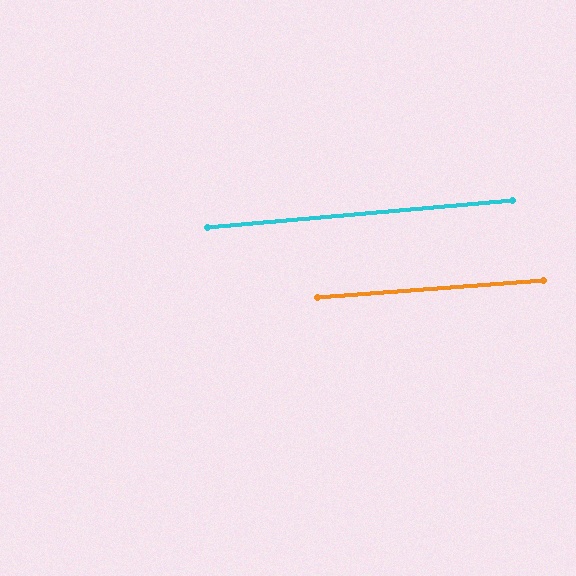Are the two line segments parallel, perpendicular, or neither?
Parallel — their directions differ by only 0.6°.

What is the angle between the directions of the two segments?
Approximately 1 degree.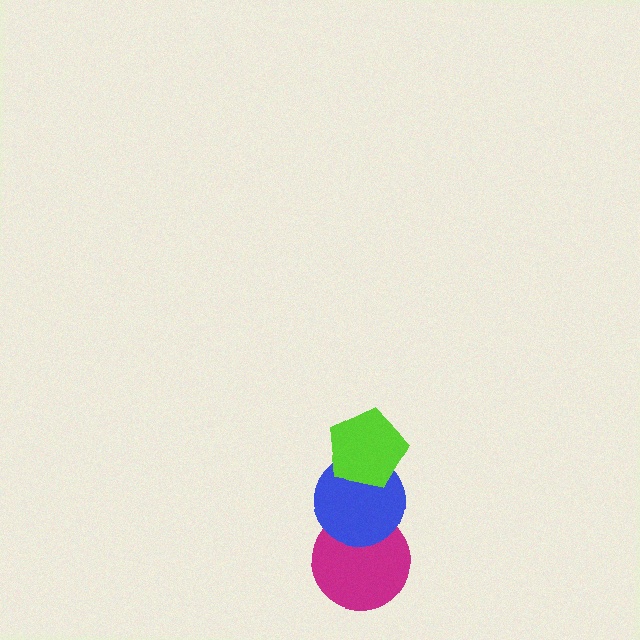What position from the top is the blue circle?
The blue circle is 2nd from the top.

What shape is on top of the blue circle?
The lime pentagon is on top of the blue circle.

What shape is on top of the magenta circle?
The blue circle is on top of the magenta circle.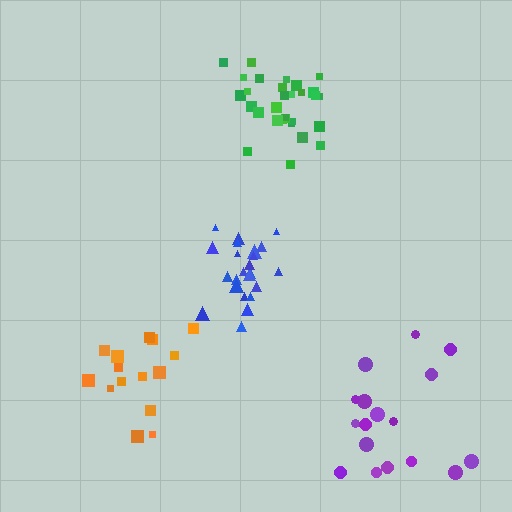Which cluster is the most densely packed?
Blue.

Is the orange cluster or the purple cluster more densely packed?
Orange.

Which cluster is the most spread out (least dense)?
Purple.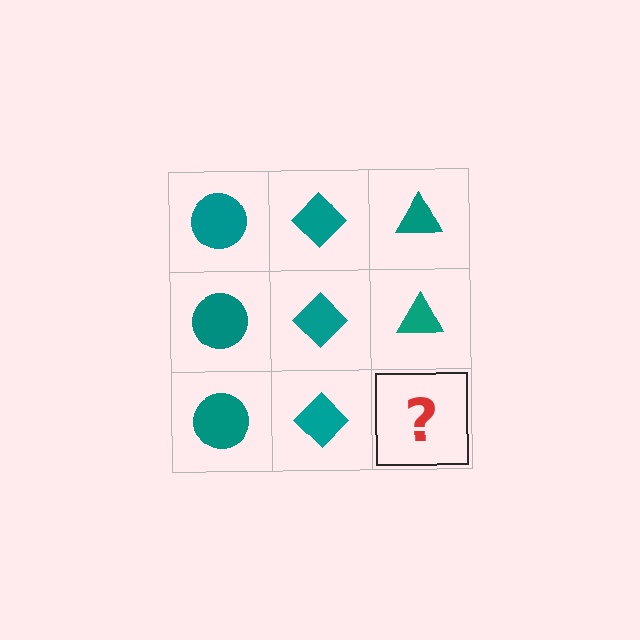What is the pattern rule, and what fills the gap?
The rule is that each column has a consistent shape. The gap should be filled with a teal triangle.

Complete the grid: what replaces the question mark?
The question mark should be replaced with a teal triangle.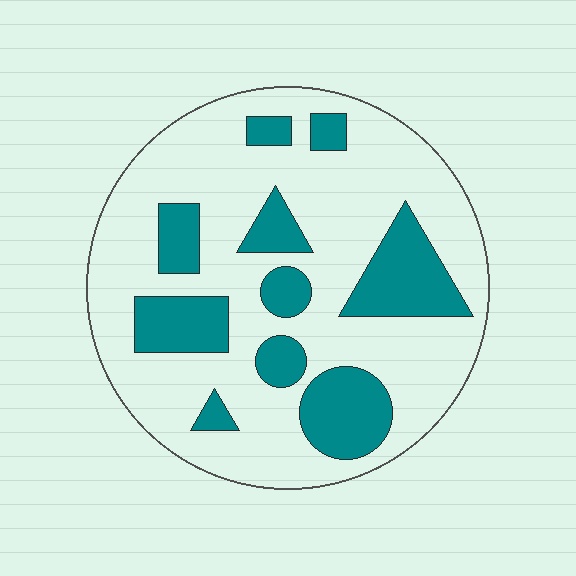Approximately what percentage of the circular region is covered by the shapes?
Approximately 25%.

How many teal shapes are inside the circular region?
10.